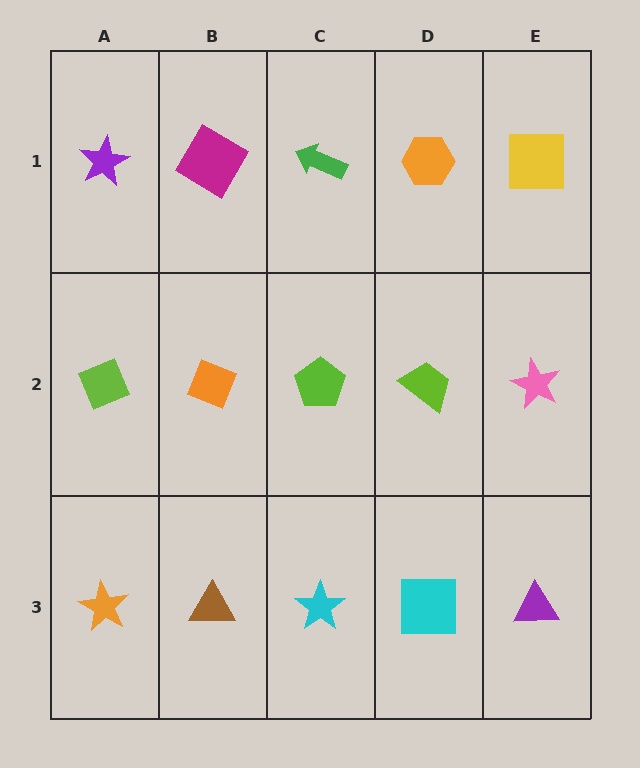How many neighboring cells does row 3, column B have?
3.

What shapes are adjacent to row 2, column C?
A green arrow (row 1, column C), a cyan star (row 3, column C), an orange diamond (row 2, column B), a lime trapezoid (row 2, column D).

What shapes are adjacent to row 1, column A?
A lime diamond (row 2, column A), a magenta diamond (row 1, column B).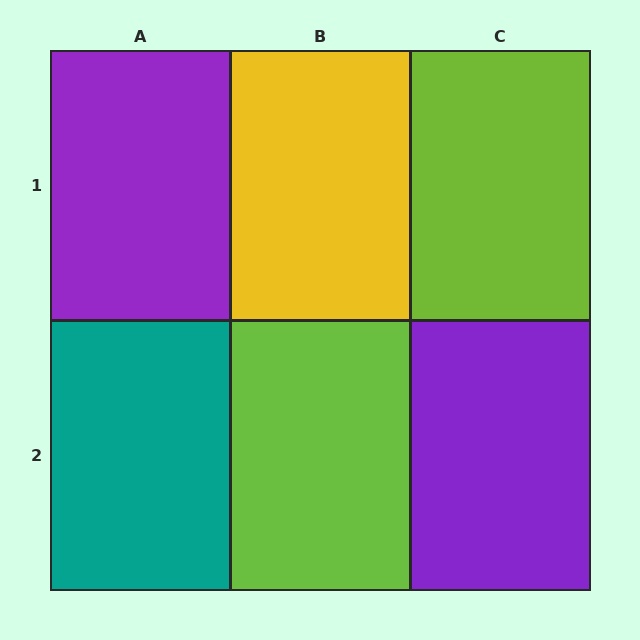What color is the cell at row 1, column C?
Lime.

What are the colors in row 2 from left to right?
Teal, lime, purple.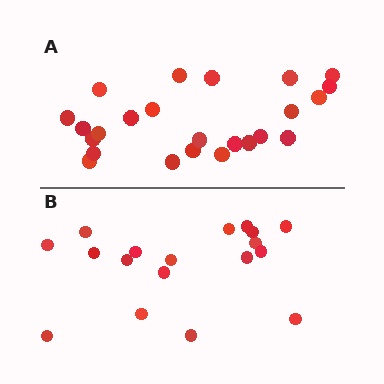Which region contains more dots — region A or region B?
Region A (the top region) has more dots.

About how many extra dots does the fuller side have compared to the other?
Region A has about 6 more dots than region B.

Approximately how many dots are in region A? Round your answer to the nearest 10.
About 20 dots. (The exact count is 24, which rounds to 20.)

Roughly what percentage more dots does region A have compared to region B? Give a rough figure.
About 35% more.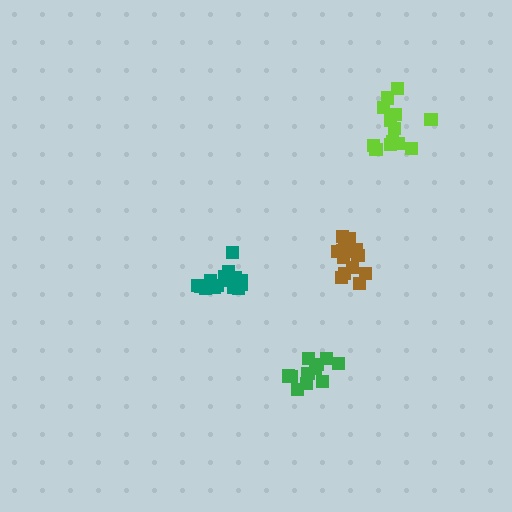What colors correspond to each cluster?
The clusters are colored: brown, teal, green, lime.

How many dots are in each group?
Group 1: 15 dots, Group 2: 15 dots, Group 3: 11 dots, Group 4: 13 dots (54 total).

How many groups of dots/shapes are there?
There are 4 groups.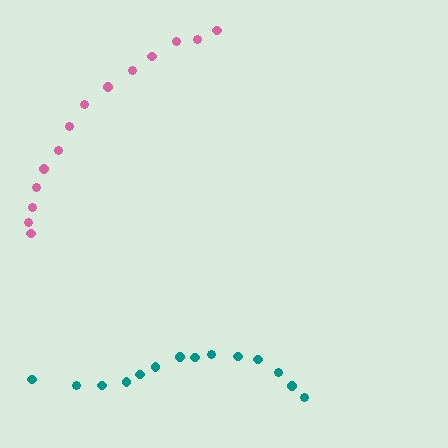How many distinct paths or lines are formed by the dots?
There are 2 distinct paths.